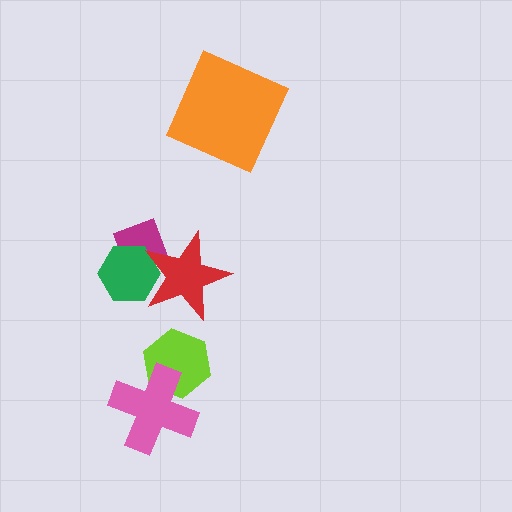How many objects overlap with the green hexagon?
2 objects overlap with the green hexagon.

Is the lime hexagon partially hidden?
Yes, it is partially covered by another shape.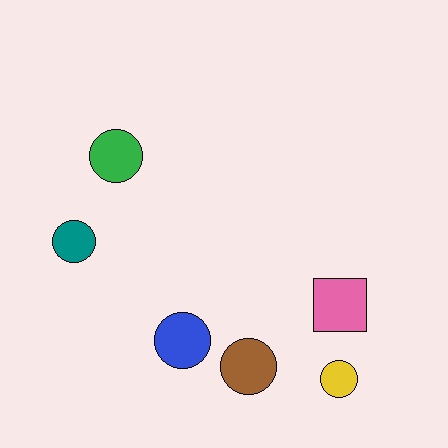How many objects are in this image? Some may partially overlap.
There are 6 objects.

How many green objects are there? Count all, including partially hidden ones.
There is 1 green object.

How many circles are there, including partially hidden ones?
There are 5 circles.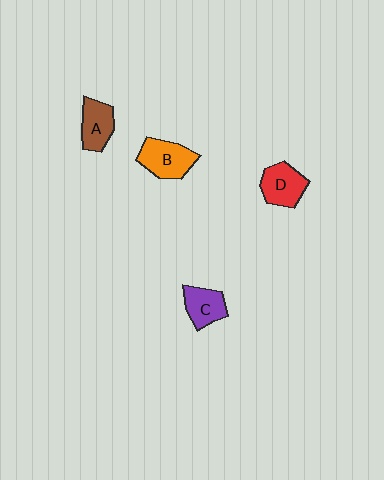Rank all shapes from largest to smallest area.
From largest to smallest: B (orange), D (red), A (brown), C (purple).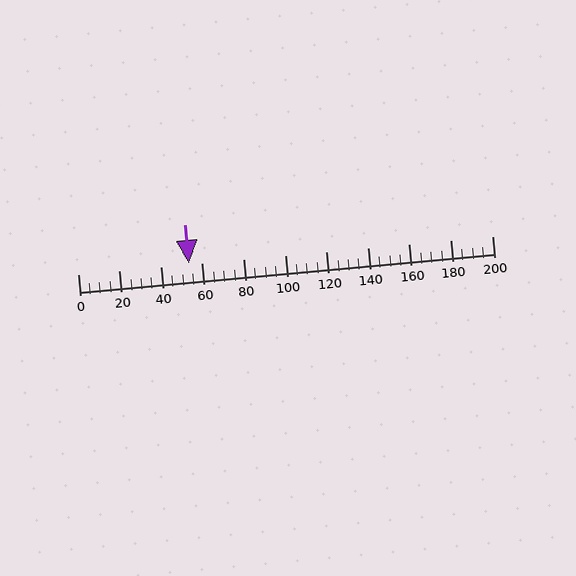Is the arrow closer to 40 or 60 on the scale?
The arrow is closer to 60.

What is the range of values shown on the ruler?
The ruler shows values from 0 to 200.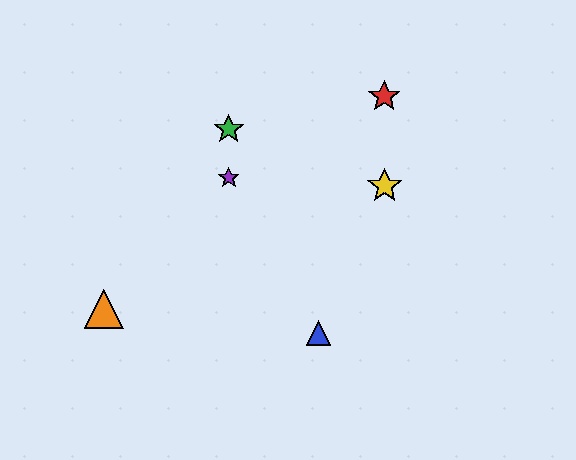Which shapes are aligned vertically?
The green star, the purple star are aligned vertically.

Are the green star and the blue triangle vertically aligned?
No, the green star is at x≈229 and the blue triangle is at x≈319.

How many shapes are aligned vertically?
2 shapes (the green star, the purple star) are aligned vertically.